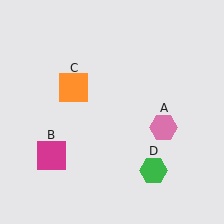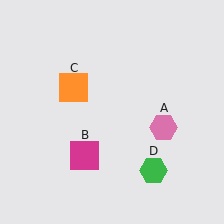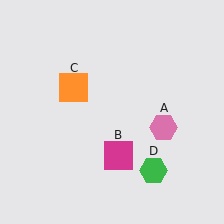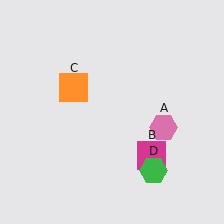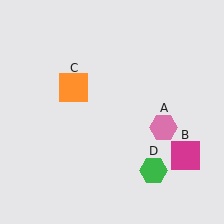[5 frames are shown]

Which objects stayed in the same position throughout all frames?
Pink hexagon (object A) and orange square (object C) and green hexagon (object D) remained stationary.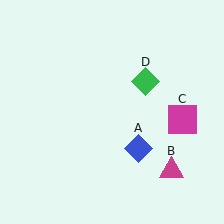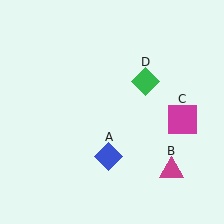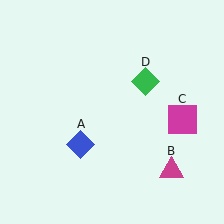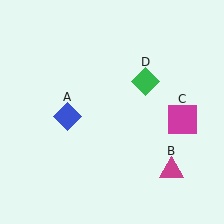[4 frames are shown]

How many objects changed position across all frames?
1 object changed position: blue diamond (object A).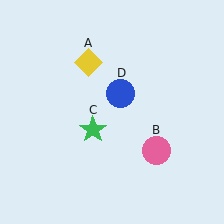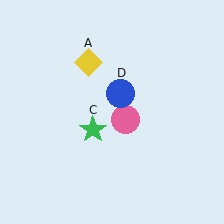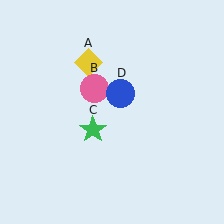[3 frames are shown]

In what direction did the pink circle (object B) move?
The pink circle (object B) moved up and to the left.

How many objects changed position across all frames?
1 object changed position: pink circle (object B).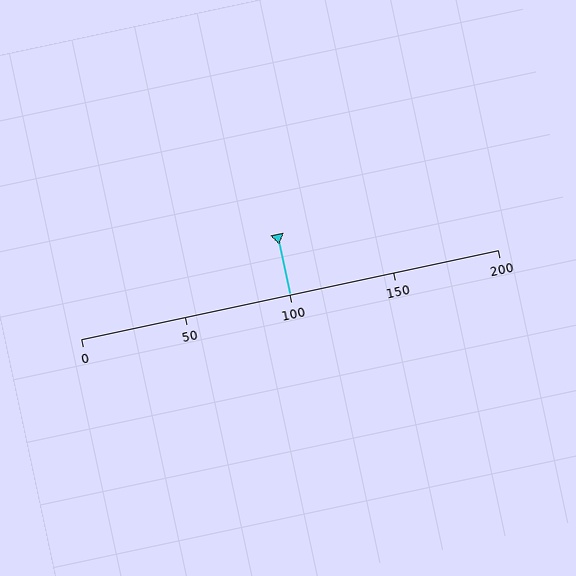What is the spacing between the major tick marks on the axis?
The major ticks are spaced 50 apart.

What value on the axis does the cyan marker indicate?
The marker indicates approximately 100.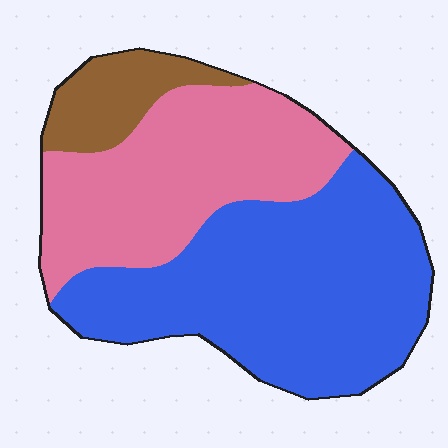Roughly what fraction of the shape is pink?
Pink covers about 35% of the shape.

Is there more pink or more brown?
Pink.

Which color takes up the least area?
Brown, at roughly 10%.